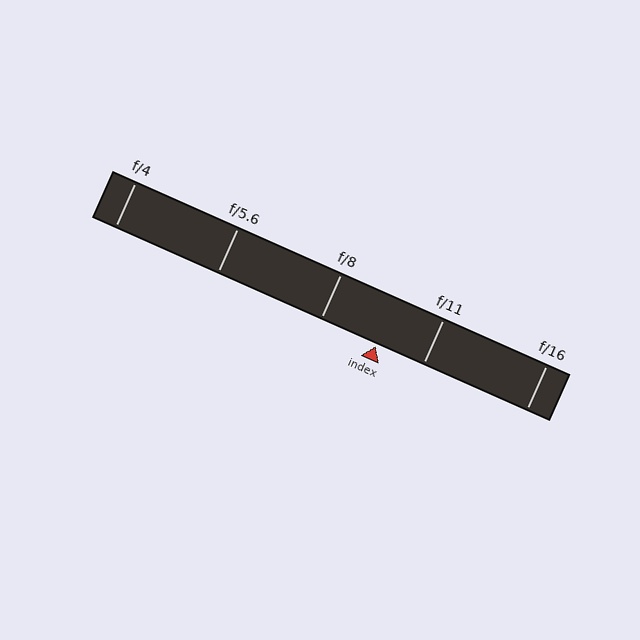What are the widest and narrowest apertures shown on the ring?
The widest aperture shown is f/4 and the narrowest is f/16.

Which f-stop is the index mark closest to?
The index mark is closest to f/11.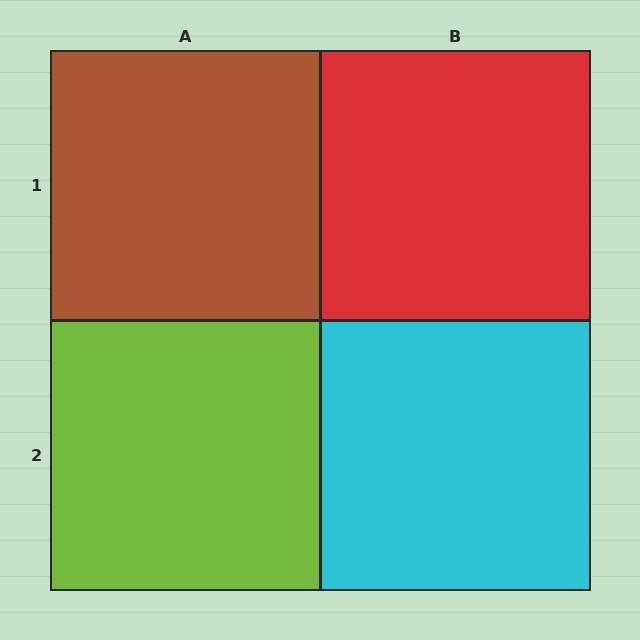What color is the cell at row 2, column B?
Cyan.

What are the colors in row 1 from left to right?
Brown, red.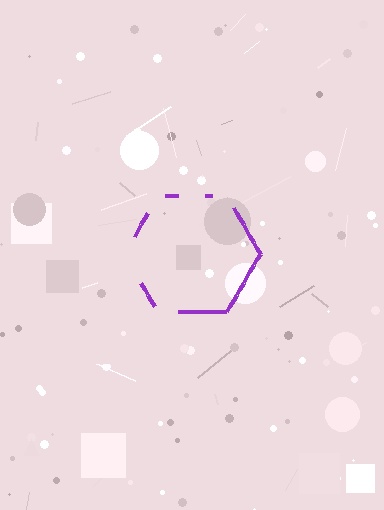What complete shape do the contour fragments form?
The contour fragments form a hexagon.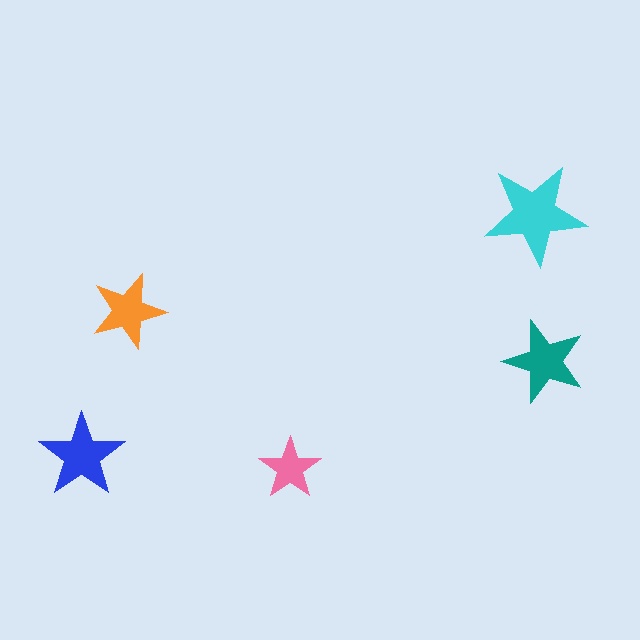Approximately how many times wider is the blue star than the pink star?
About 1.5 times wider.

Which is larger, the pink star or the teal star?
The teal one.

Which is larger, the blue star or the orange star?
The blue one.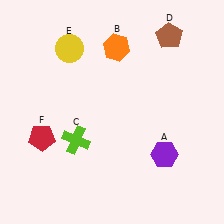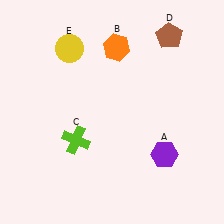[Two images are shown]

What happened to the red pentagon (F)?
The red pentagon (F) was removed in Image 2. It was in the bottom-left area of Image 1.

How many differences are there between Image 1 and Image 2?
There is 1 difference between the two images.